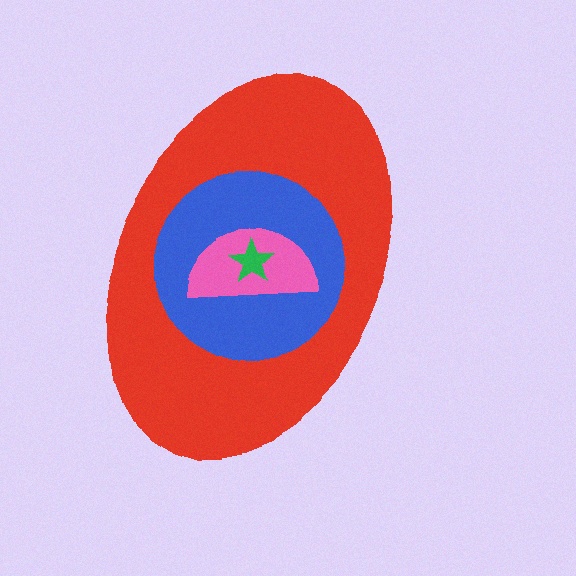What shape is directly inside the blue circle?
The pink semicircle.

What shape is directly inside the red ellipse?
The blue circle.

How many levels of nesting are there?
4.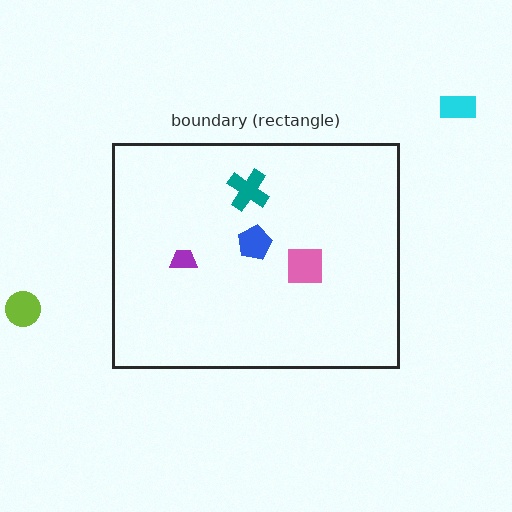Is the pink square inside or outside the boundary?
Inside.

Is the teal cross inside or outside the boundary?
Inside.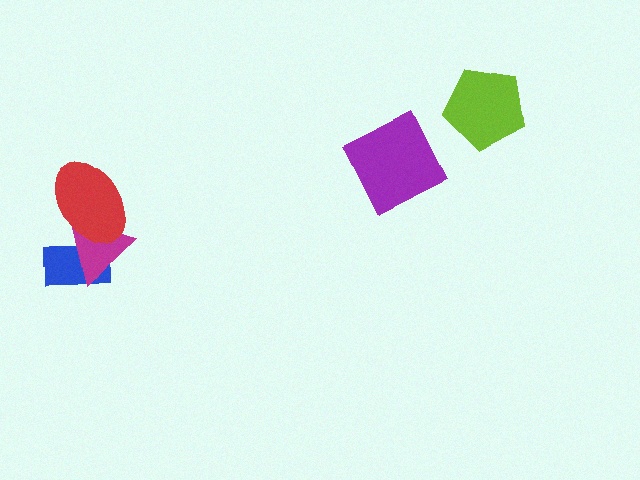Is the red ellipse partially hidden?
No, no other shape covers it.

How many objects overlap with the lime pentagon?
0 objects overlap with the lime pentagon.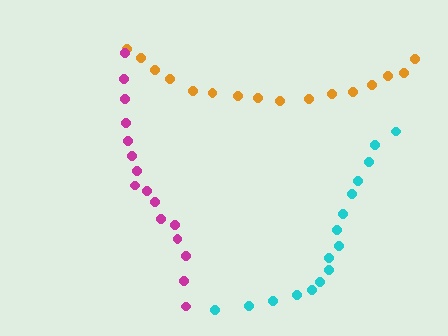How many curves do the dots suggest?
There are 3 distinct paths.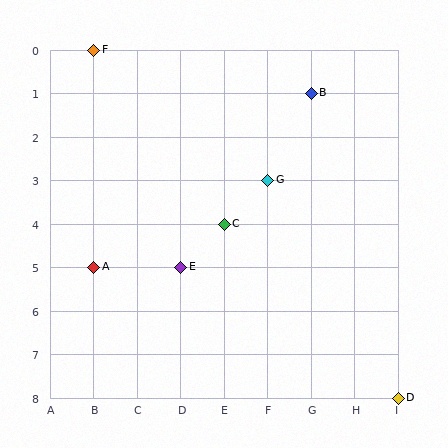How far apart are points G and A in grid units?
Points G and A are 4 columns and 2 rows apart (about 4.5 grid units diagonally).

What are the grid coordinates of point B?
Point B is at grid coordinates (G, 1).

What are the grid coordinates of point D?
Point D is at grid coordinates (I, 8).